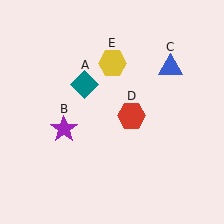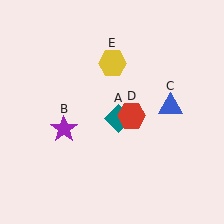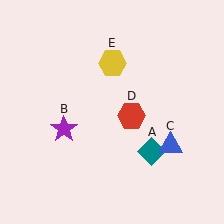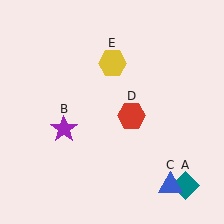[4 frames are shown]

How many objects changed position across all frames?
2 objects changed position: teal diamond (object A), blue triangle (object C).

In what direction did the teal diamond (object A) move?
The teal diamond (object A) moved down and to the right.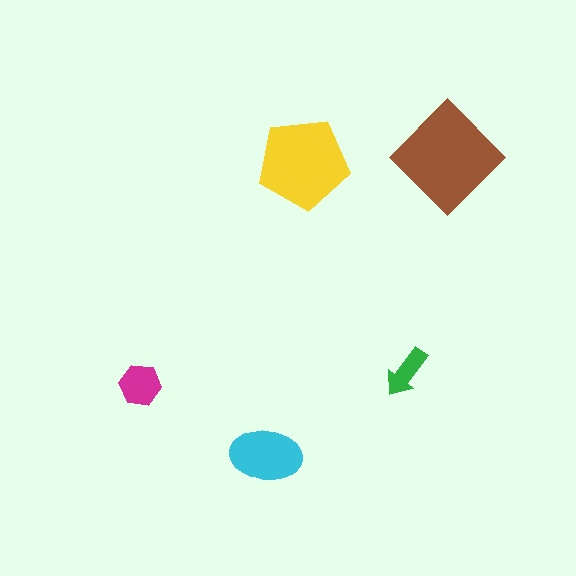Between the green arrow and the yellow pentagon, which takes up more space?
The yellow pentagon.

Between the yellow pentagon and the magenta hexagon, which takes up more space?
The yellow pentagon.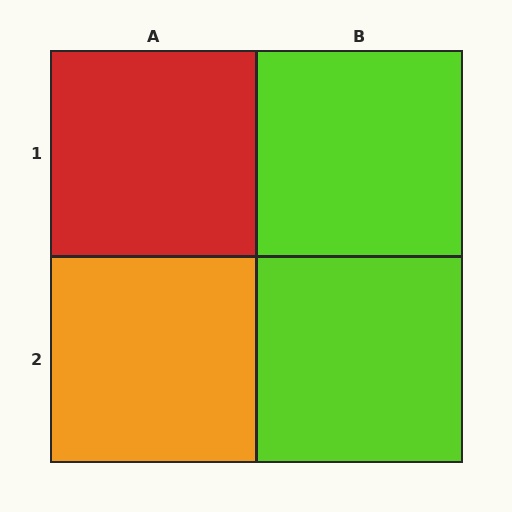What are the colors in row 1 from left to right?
Red, lime.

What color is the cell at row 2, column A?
Orange.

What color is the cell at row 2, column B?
Lime.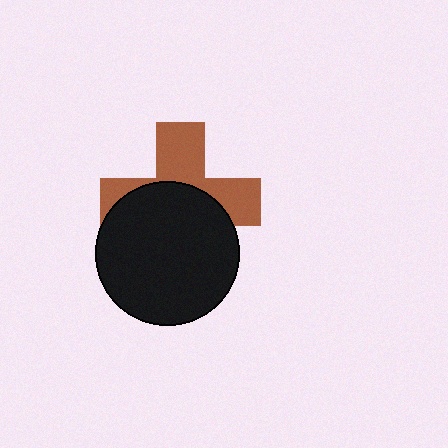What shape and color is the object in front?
The object in front is a black circle.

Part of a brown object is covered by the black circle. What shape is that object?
It is a cross.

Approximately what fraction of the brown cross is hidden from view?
Roughly 53% of the brown cross is hidden behind the black circle.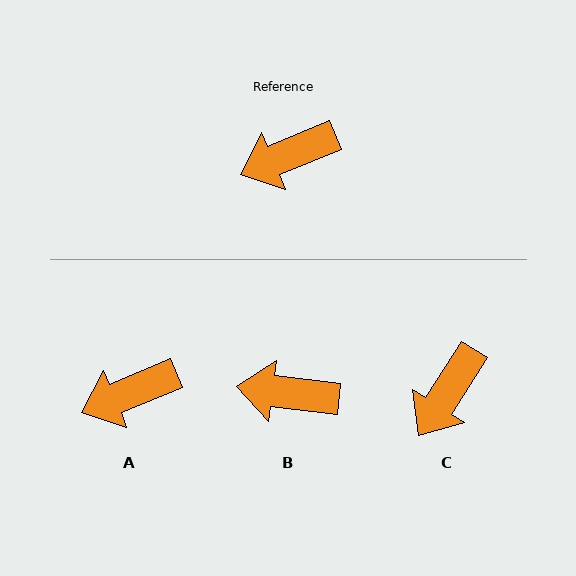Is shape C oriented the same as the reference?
No, it is off by about 35 degrees.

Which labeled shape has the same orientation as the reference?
A.